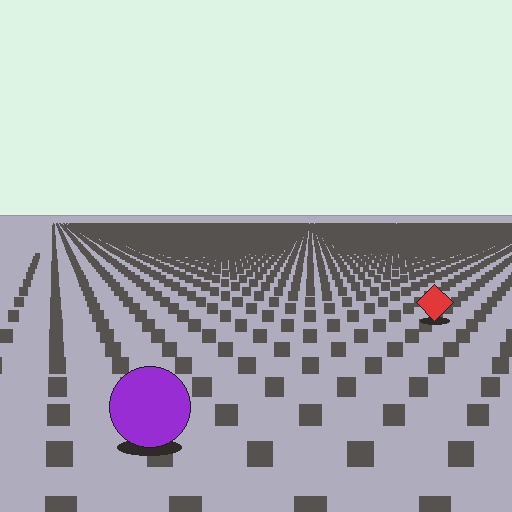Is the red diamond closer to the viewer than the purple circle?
No. The purple circle is closer — you can tell from the texture gradient: the ground texture is coarser near it.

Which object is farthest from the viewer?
The red diamond is farthest from the viewer. It appears smaller and the ground texture around it is denser.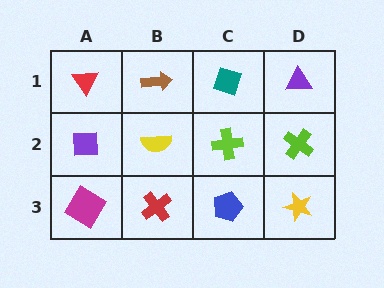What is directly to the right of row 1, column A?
A brown arrow.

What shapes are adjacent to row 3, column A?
A purple square (row 2, column A), a red cross (row 3, column B).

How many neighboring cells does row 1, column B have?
3.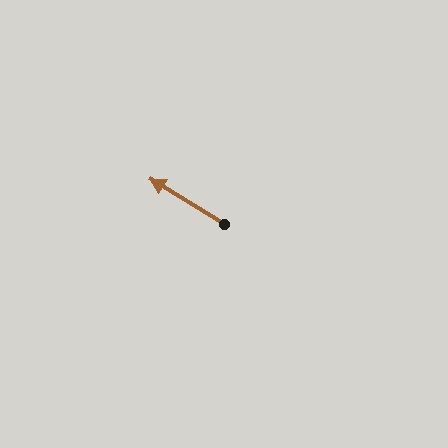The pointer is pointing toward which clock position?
Roughly 10 o'clock.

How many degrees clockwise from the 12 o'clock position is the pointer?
Approximately 302 degrees.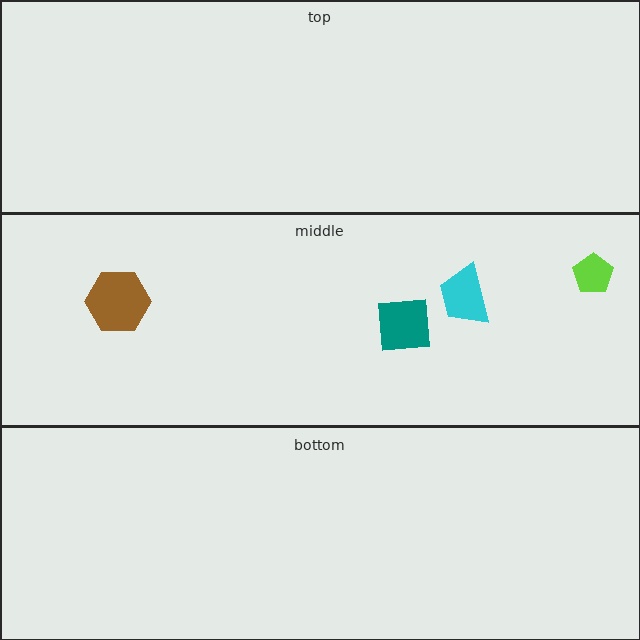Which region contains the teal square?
The middle region.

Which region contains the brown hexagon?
The middle region.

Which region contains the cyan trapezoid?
The middle region.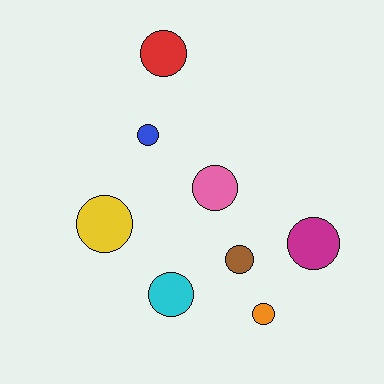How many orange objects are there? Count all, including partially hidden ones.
There is 1 orange object.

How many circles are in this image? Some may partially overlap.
There are 8 circles.